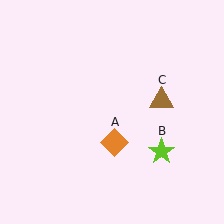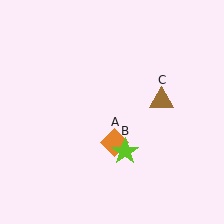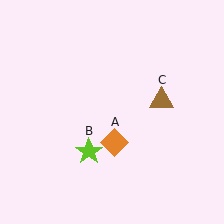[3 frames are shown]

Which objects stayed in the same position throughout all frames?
Orange diamond (object A) and brown triangle (object C) remained stationary.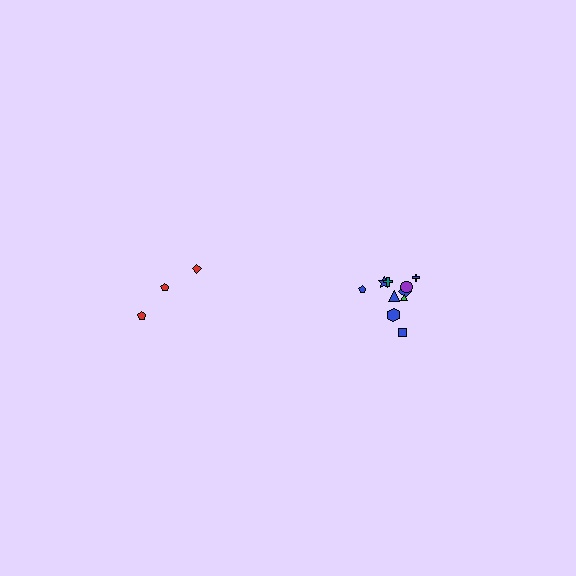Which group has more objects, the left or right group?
The right group.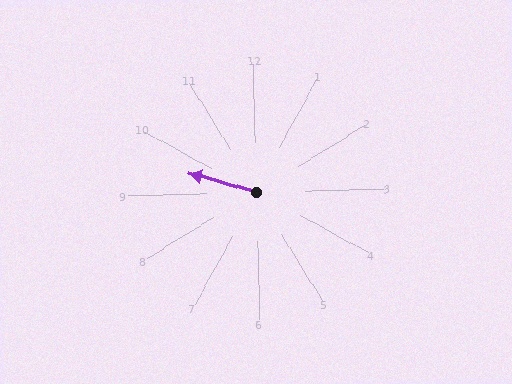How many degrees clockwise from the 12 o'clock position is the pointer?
Approximately 287 degrees.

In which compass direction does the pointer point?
West.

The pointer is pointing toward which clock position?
Roughly 10 o'clock.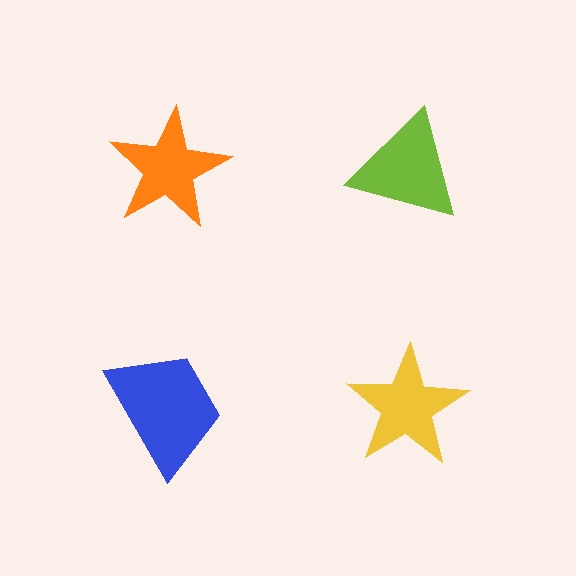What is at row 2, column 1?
A blue trapezoid.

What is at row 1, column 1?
An orange star.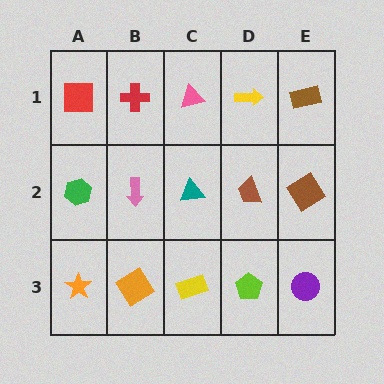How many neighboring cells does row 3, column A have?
2.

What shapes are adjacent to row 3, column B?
A pink arrow (row 2, column B), an orange star (row 3, column A), a yellow rectangle (row 3, column C).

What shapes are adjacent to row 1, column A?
A green hexagon (row 2, column A), a red cross (row 1, column B).